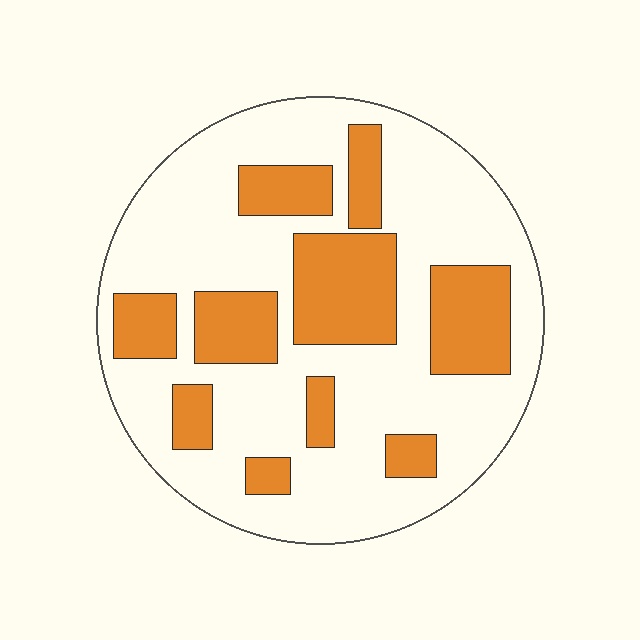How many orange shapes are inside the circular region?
10.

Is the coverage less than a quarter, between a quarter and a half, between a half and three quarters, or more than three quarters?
Between a quarter and a half.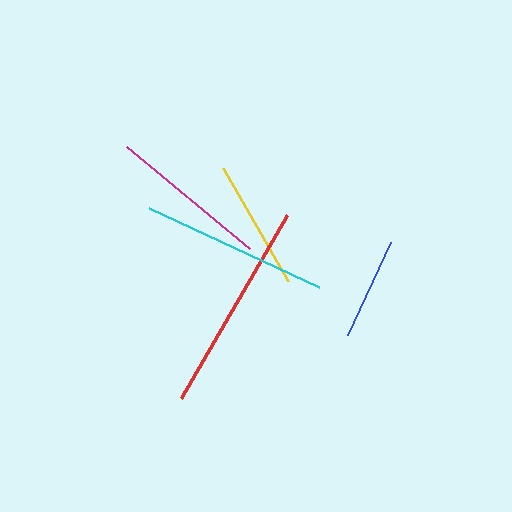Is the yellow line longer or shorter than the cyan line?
The cyan line is longer than the yellow line.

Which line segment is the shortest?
The blue line is the shortest at approximately 103 pixels.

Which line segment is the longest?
The red line is the longest at approximately 212 pixels.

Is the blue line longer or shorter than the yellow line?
The yellow line is longer than the blue line.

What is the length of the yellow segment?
The yellow segment is approximately 130 pixels long.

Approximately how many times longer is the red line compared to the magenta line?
The red line is approximately 1.3 times the length of the magenta line.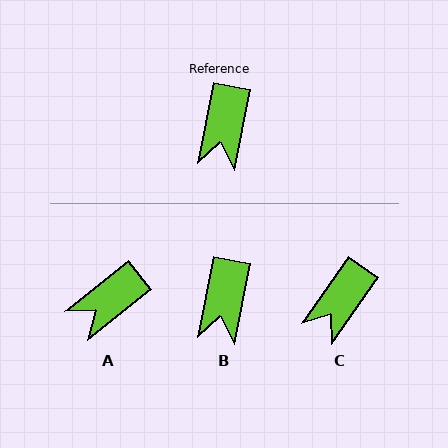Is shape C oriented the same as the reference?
No, it is off by about 24 degrees.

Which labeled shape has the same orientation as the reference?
B.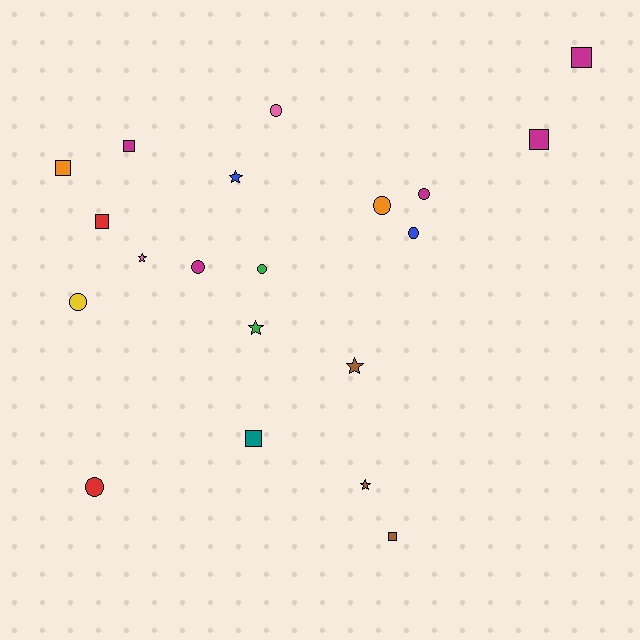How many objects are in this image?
There are 20 objects.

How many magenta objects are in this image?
There are 5 magenta objects.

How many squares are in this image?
There are 7 squares.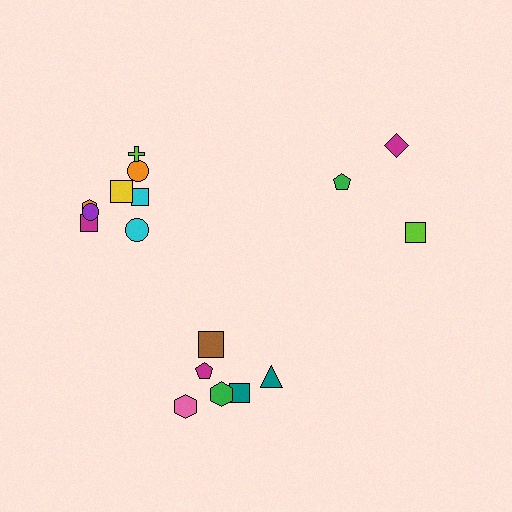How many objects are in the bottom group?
There are 6 objects.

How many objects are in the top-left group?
There are 8 objects.